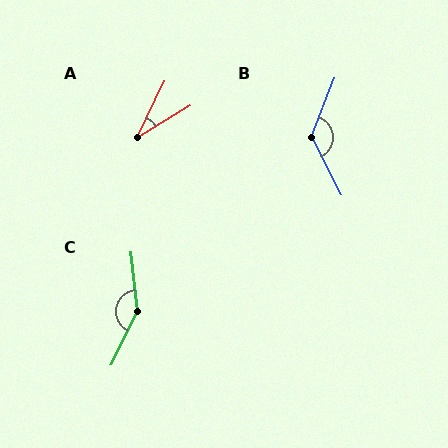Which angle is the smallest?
A, at approximately 32 degrees.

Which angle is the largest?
C, at approximately 148 degrees.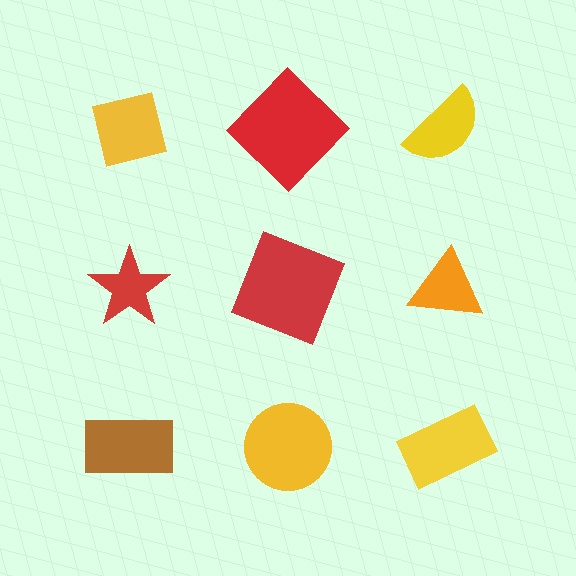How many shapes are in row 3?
3 shapes.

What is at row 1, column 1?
A yellow square.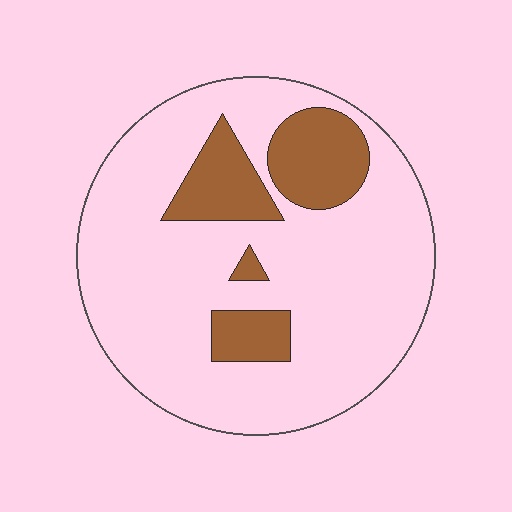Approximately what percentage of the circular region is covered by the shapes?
Approximately 20%.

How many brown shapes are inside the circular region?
4.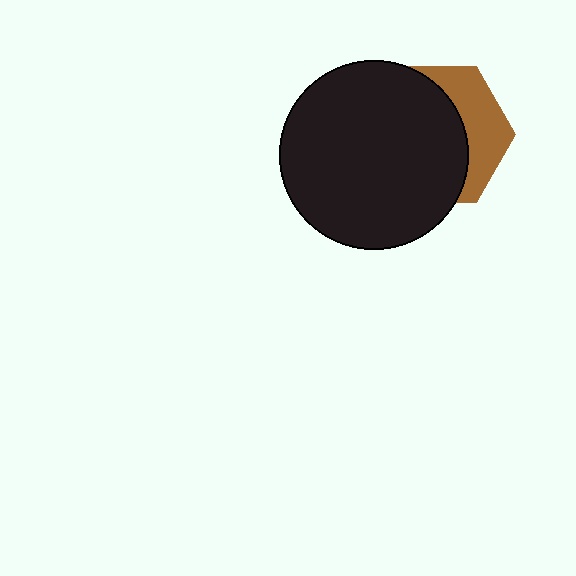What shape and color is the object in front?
The object in front is a black circle.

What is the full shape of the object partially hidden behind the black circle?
The partially hidden object is a brown hexagon.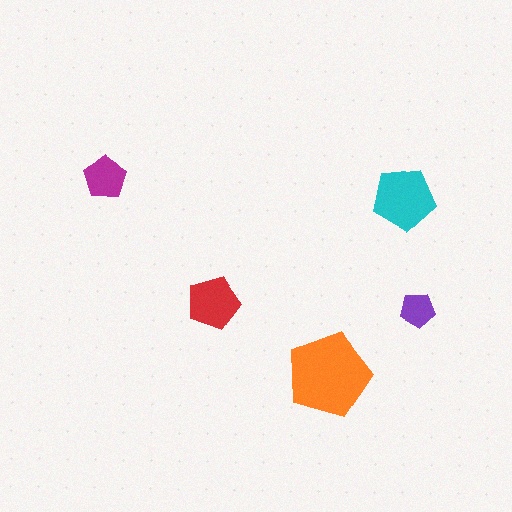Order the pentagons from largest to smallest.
the orange one, the cyan one, the red one, the magenta one, the purple one.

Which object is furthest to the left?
The magenta pentagon is leftmost.